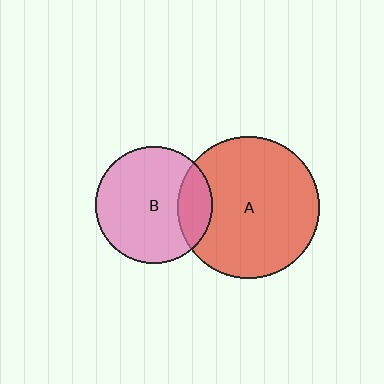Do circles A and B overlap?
Yes.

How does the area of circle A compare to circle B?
Approximately 1.5 times.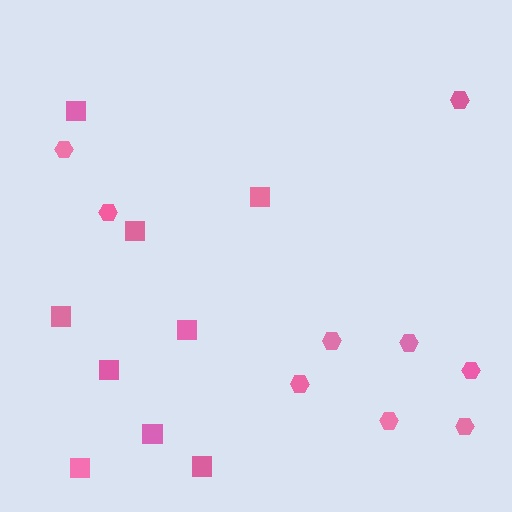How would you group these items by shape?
There are 2 groups: one group of hexagons (9) and one group of squares (9).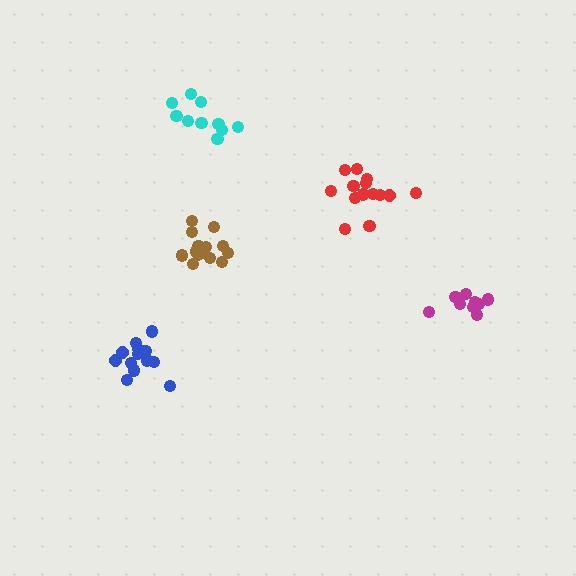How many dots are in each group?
Group 1: 14 dots, Group 2: 14 dots, Group 3: 9 dots, Group 4: 10 dots, Group 5: 15 dots (62 total).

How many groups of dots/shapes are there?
There are 5 groups.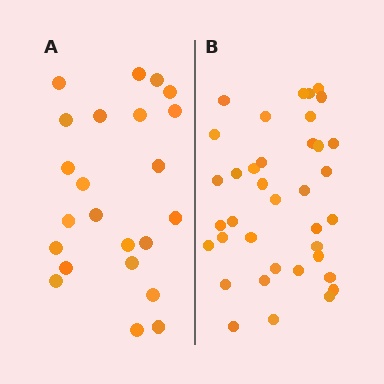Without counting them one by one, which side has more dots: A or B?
Region B (the right region) has more dots.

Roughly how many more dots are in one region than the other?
Region B has approximately 15 more dots than region A.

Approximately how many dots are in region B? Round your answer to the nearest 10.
About 40 dots. (The exact count is 37, which rounds to 40.)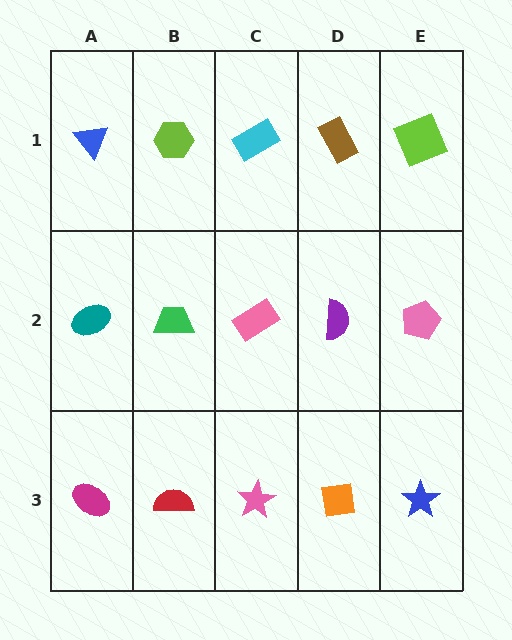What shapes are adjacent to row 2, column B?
A lime hexagon (row 1, column B), a red semicircle (row 3, column B), a teal ellipse (row 2, column A), a pink rectangle (row 2, column C).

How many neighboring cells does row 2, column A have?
3.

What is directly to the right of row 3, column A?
A red semicircle.